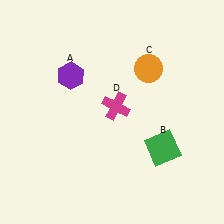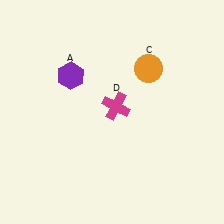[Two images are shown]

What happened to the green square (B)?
The green square (B) was removed in Image 2. It was in the bottom-right area of Image 1.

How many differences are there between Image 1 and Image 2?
There is 1 difference between the two images.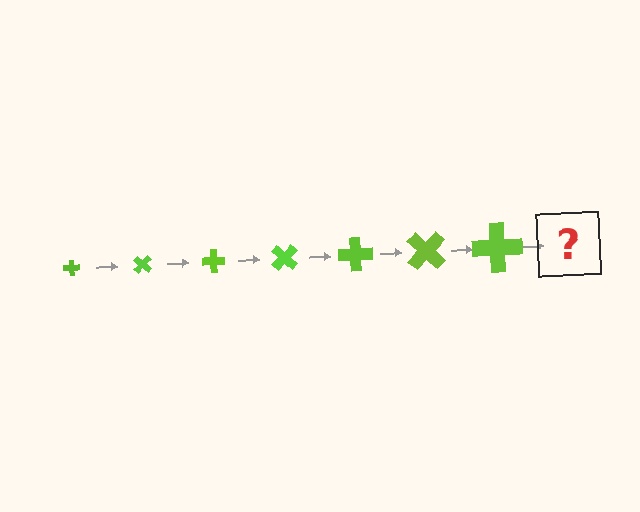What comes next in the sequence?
The next element should be a cross, larger than the previous one and rotated 315 degrees from the start.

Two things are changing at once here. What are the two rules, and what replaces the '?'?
The two rules are that the cross grows larger each step and it rotates 45 degrees each step. The '?' should be a cross, larger than the previous one and rotated 315 degrees from the start.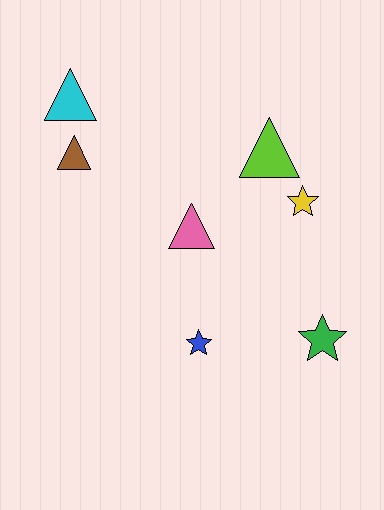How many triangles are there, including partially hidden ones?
There are 4 triangles.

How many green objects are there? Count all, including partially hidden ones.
There is 1 green object.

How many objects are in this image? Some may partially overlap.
There are 7 objects.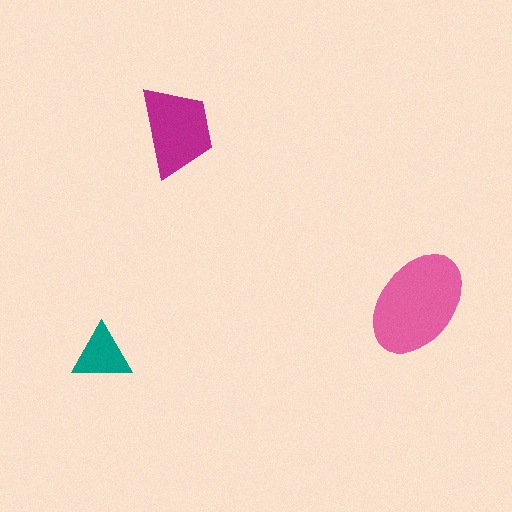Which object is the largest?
The pink ellipse.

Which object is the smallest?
The teal triangle.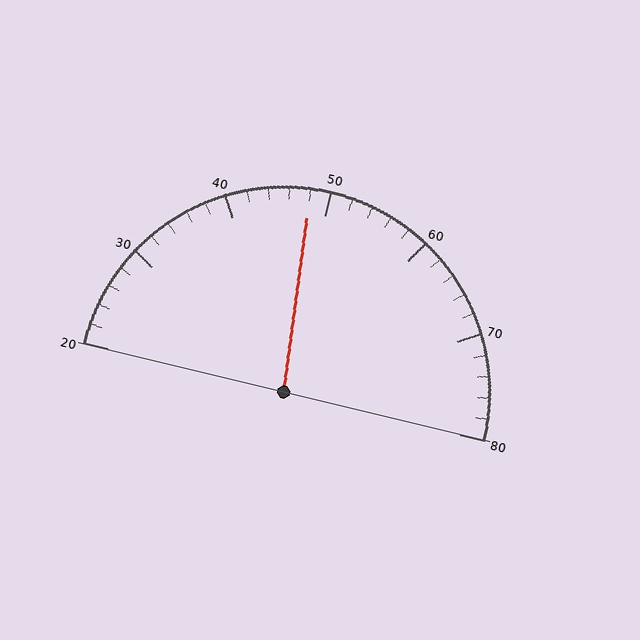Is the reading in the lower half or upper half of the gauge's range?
The reading is in the lower half of the range (20 to 80).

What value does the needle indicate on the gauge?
The needle indicates approximately 48.